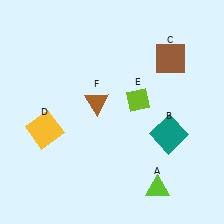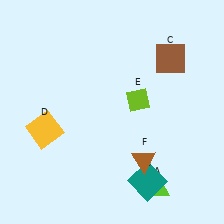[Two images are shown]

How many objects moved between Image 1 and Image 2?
2 objects moved between the two images.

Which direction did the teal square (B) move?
The teal square (B) moved down.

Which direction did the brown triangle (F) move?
The brown triangle (F) moved down.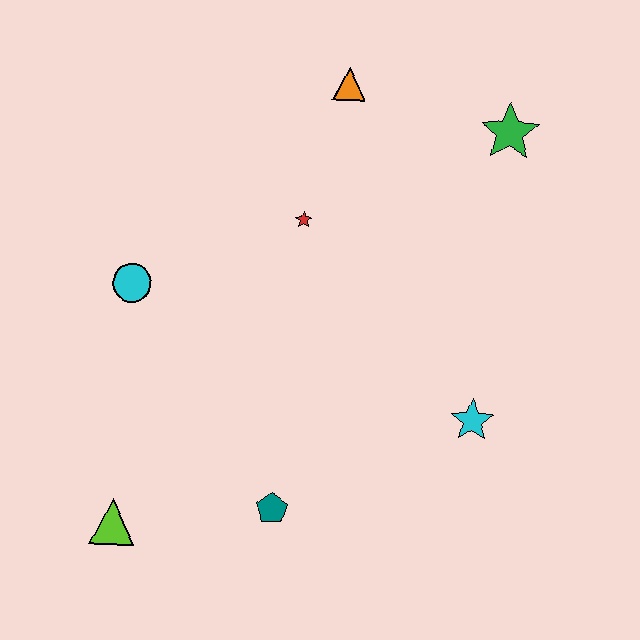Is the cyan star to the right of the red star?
Yes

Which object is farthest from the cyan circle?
The green star is farthest from the cyan circle.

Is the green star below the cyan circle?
No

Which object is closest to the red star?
The orange triangle is closest to the red star.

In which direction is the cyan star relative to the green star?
The cyan star is below the green star.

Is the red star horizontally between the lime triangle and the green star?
Yes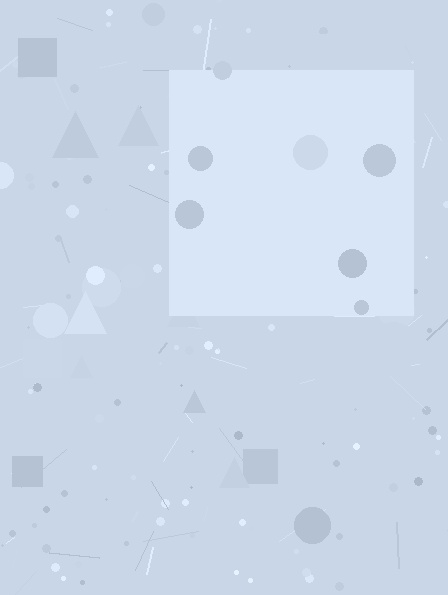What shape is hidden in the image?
A square is hidden in the image.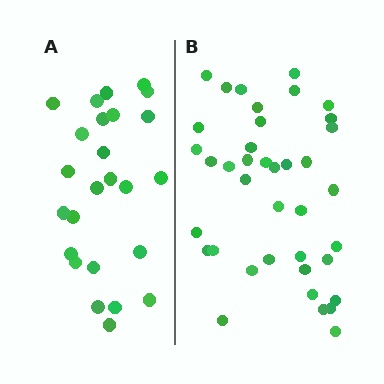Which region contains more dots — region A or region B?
Region B (the right region) has more dots.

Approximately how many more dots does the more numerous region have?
Region B has approximately 15 more dots than region A.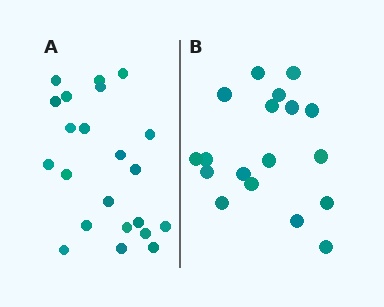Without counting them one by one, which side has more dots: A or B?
Region A (the left region) has more dots.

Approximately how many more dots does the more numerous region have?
Region A has about 4 more dots than region B.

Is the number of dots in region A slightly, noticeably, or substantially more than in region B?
Region A has only slightly more — the two regions are fairly close. The ratio is roughly 1.2 to 1.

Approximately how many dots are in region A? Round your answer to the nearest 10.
About 20 dots. (The exact count is 22, which rounds to 20.)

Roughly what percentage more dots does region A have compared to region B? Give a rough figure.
About 20% more.